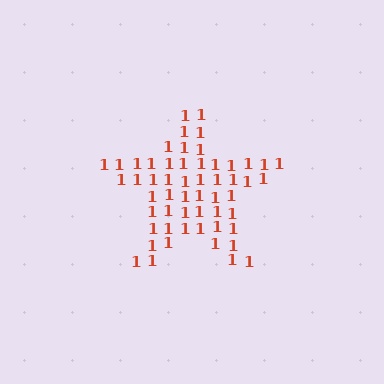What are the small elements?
The small elements are digit 1's.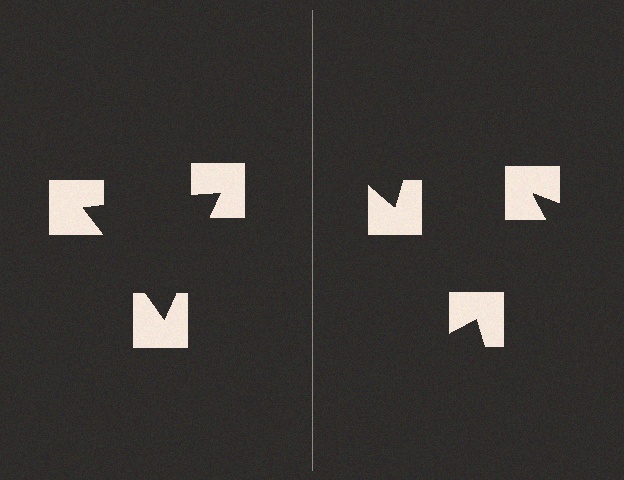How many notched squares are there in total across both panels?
6 — 3 on each side.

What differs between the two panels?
The notched squares are positioned identically on both sides; only the wedge orientations differ. On the left they align to a triangle; on the right they are misaligned.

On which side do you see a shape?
An illusory triangle appears on the left side. On the right side the wedge cuts are rotated, so no coherent shape forms.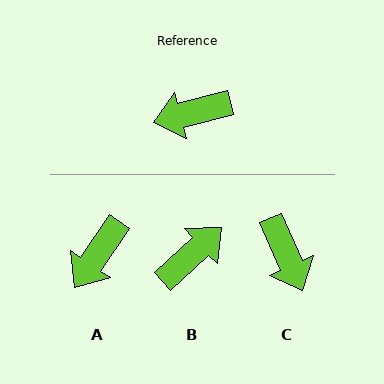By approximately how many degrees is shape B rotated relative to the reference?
Approximately 152 degrees clockwise.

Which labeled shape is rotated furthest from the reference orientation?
B, about 152 degrees away.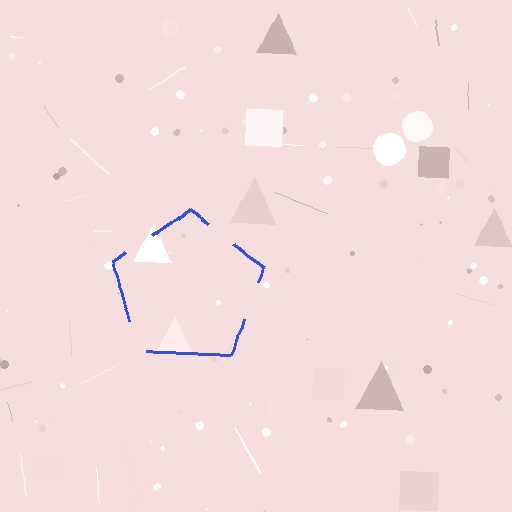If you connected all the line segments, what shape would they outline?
They would outline a pentagon.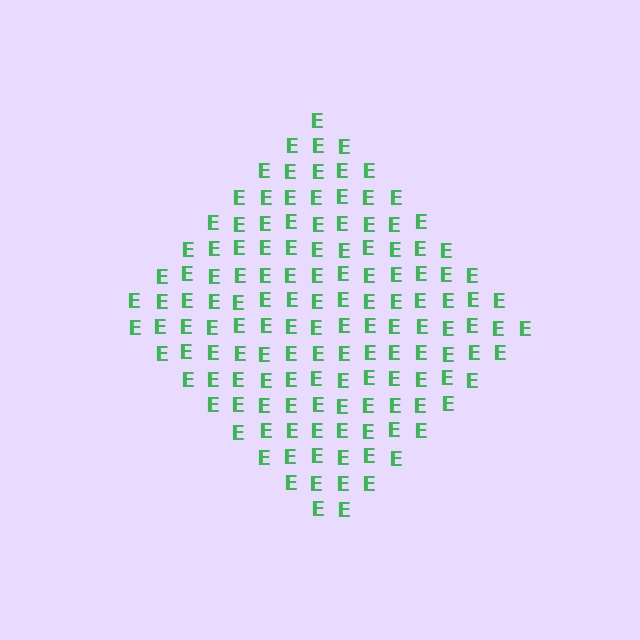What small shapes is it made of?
It is made of small letter E's.